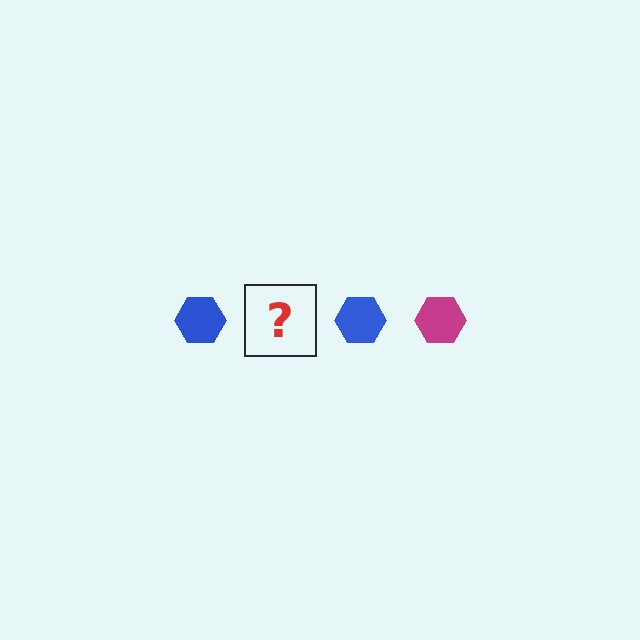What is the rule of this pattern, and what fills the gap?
The rule is that the pattern cycles through blue, magenta hexagons. The gap should be filled with a magenta hexagon.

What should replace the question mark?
The question mark should be replaced with a magenta hexagon.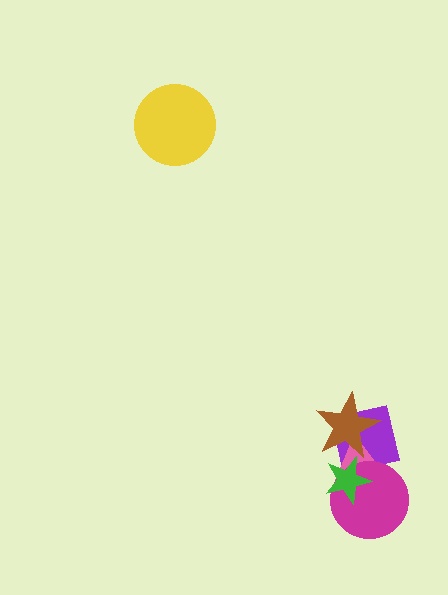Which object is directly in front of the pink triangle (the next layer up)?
The brown star is directly in front of the pink triangle.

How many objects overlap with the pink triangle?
4 objects overlap with the pink triangle.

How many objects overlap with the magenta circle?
2 objects overlap with the magenta circle.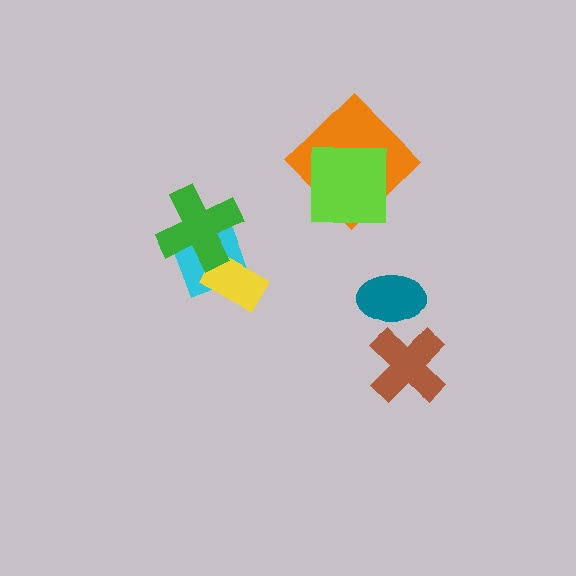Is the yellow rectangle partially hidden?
Yes, it is partially covered by another shape.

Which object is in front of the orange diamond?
The lime square is in front of the orange diamond.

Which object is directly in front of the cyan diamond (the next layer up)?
The yellow rectangle is directly in front of the cyan diamond.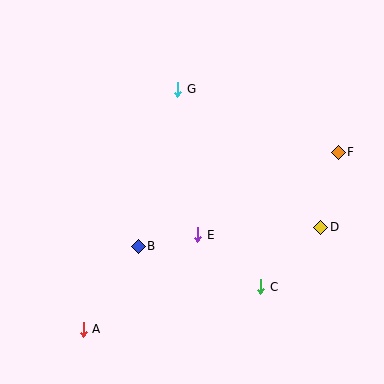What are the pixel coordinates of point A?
Point A is at (83, 329).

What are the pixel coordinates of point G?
Point G is at (178, 89).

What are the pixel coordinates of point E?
Point E is at (198, 235).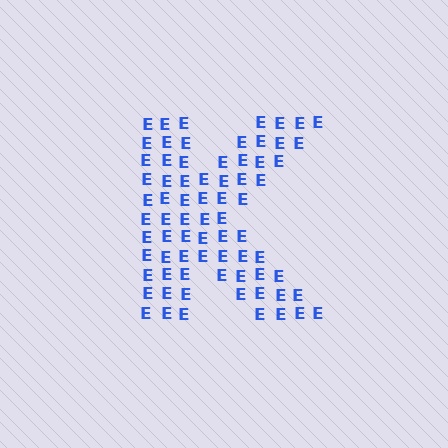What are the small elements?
The small elements are letter E's.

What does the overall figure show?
The overall figure shows the letter K.